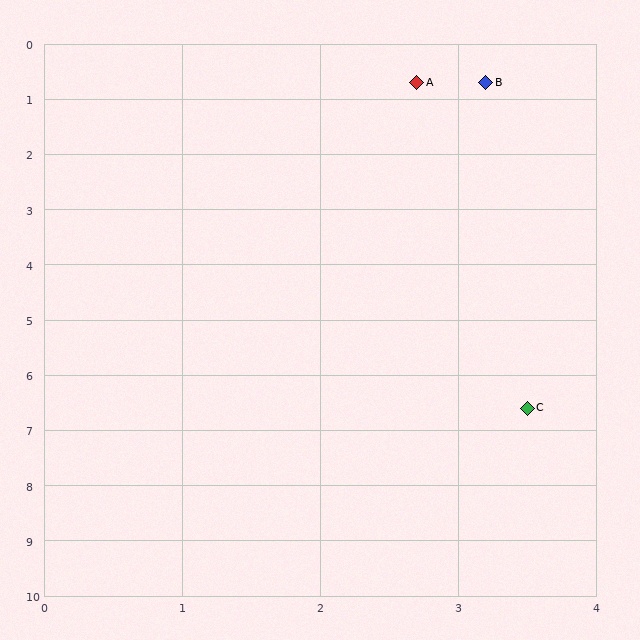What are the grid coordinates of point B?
Point B is at approximately (3.2, 0.7).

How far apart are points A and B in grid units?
Points A and B are about 0.5 grid units apart.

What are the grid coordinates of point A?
Point A is at approximately (2.7, 0.7).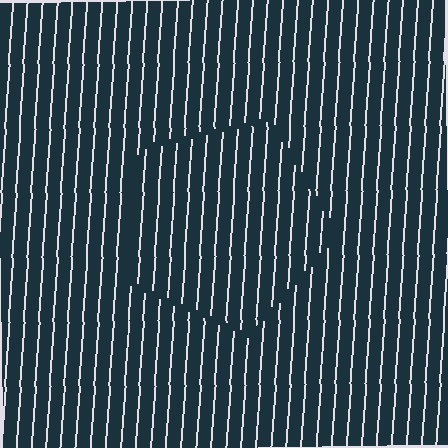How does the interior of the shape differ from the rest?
The interior of the shape contains the same grating, shifted by half a period — the contour is defined by the phase discontinuity where line-ends from the inner and outer gratings abut.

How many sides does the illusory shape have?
5 sides — the line-ends trace a pentagon.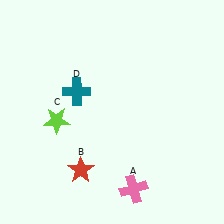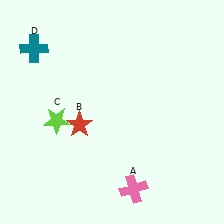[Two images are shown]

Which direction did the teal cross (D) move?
The teal cross (D) moved left.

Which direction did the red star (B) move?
The red star (B) moved up.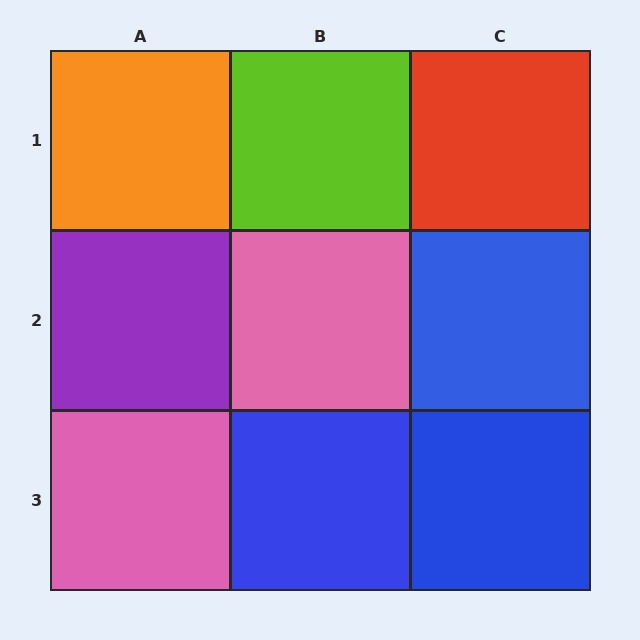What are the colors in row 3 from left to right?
Pink, blue, blue.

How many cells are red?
1 cell is red.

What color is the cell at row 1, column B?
Lime.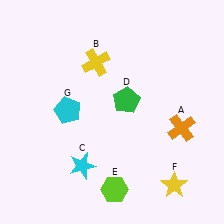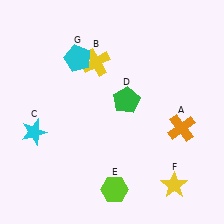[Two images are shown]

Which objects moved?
The objects that moved are: the cyan star (C), the cyan pentagon (G).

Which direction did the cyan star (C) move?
The cyan star (C) moved left.